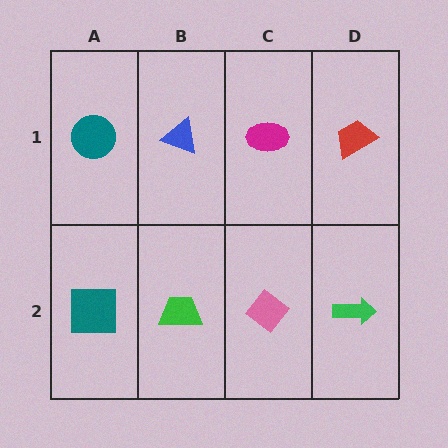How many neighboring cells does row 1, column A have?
2.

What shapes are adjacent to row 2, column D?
A red trapezoid (row 1, column D), a pink diamond (row 2, column C).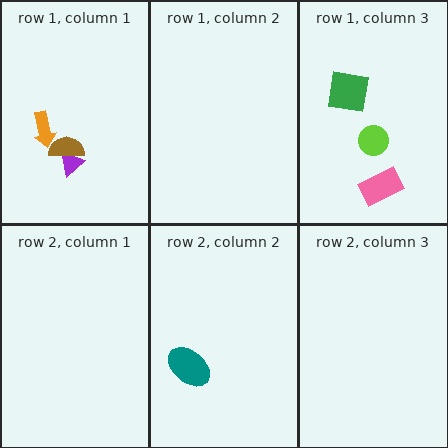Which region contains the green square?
The row 1, column 3 region.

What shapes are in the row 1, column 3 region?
The pink rectangle, the lime circle, the green square.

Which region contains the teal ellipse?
The row 2, column 2 region.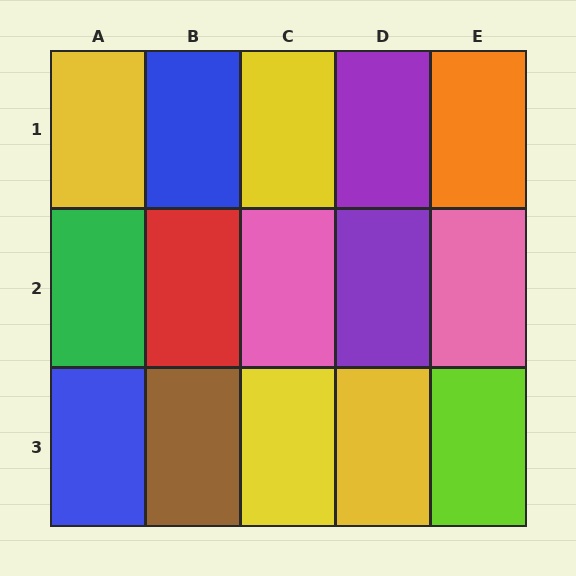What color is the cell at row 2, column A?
Green.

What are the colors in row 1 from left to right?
Yellow, blue, yellow, purple, orange.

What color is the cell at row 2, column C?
Pink.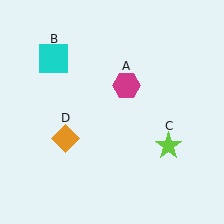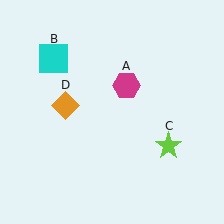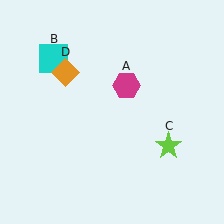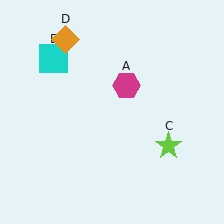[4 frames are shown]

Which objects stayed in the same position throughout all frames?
Magenta hexagon (object A) and cyan square (object B) and lime star (object C) remained stationary.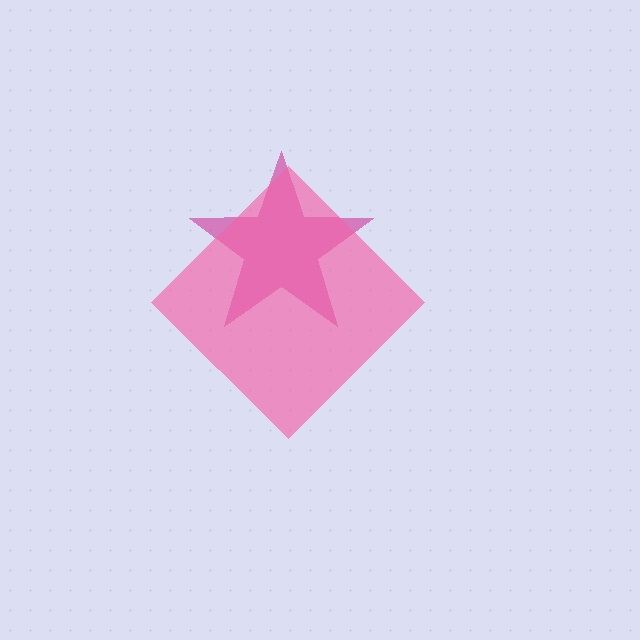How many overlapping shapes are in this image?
There are 2 overlapping shapes in the image.